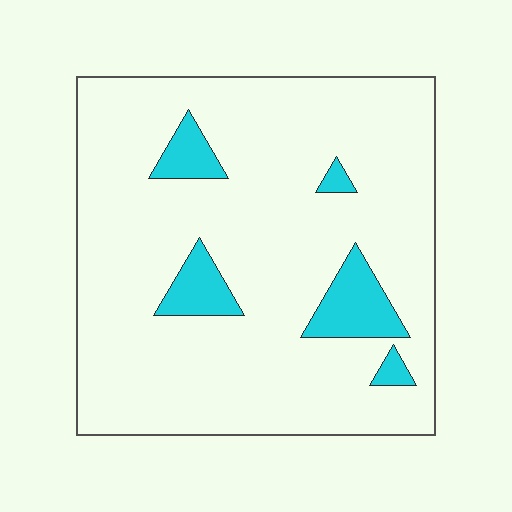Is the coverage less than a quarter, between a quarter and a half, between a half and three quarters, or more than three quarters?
Less than a quarter.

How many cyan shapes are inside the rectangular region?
5.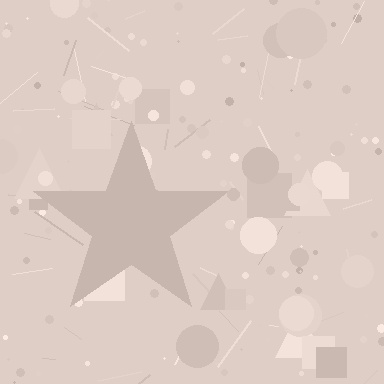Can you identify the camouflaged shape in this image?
The camouflaged shape is a star.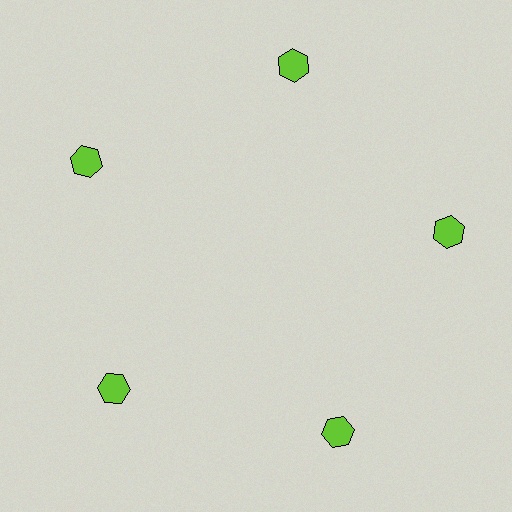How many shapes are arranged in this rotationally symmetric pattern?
There are 5 shapes, arranged in 5 groups of 1.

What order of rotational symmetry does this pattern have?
This pattern has 5-fold rotational symmetry.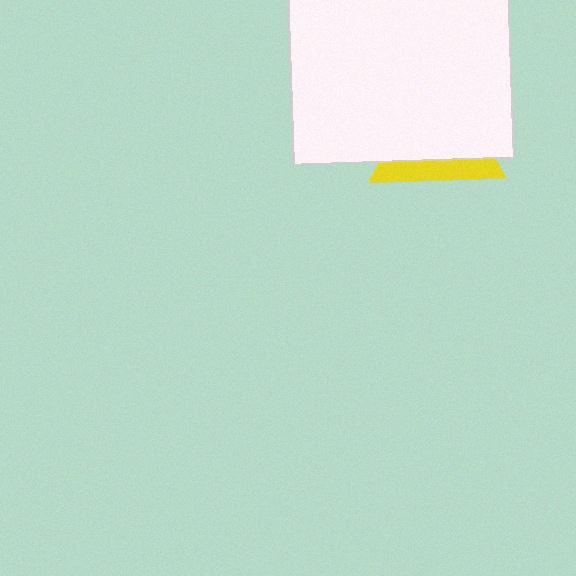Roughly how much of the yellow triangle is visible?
A small part of it is visible (roughly 30%).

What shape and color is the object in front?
The object in front is a white square.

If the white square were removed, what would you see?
You would see the complete yellow triangle.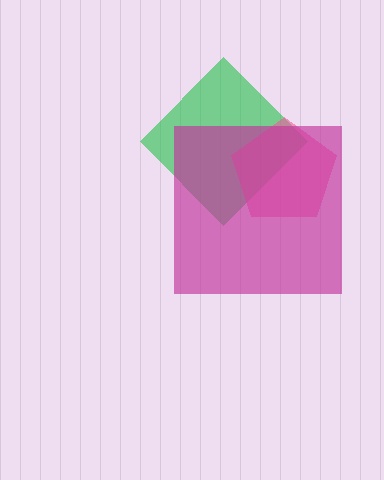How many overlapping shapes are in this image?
There are 3 overlapping shapes in the image.